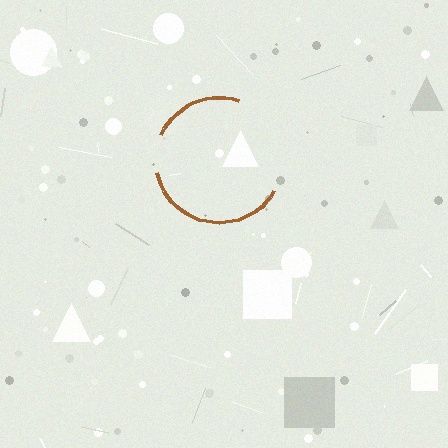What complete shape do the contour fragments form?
The contour fragments form a circle.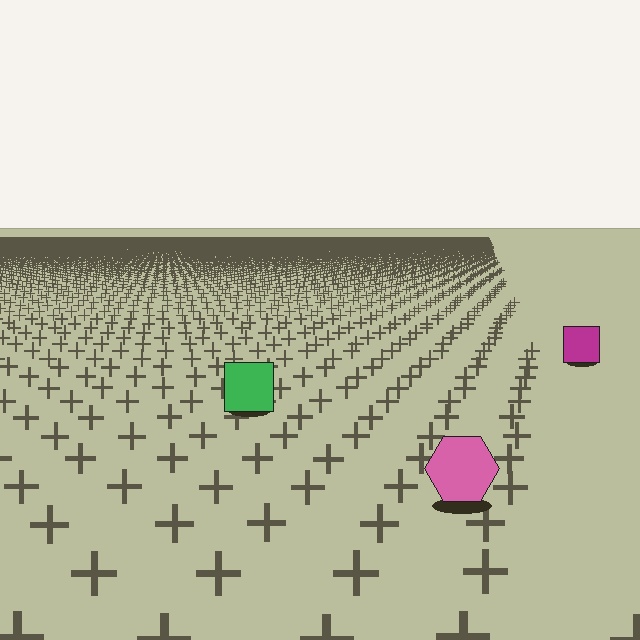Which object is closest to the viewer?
The pink hexagon is closest. The texture marks near it are larger and more spread out.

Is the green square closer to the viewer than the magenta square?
Yes. The green square is closer — you can tell from the texture gradient: the ground texture is coarser near it.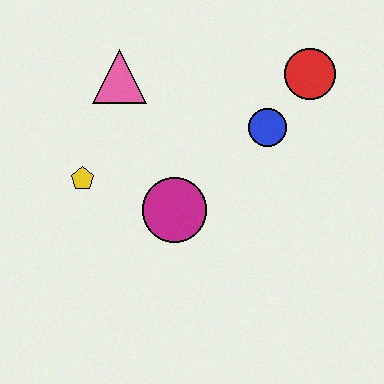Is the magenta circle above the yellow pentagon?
No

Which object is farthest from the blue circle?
The yellow pentagon is farthest from the blue circle.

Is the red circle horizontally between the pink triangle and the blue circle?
No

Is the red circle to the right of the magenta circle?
Yes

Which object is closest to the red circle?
The blue circle is closest to the red circle.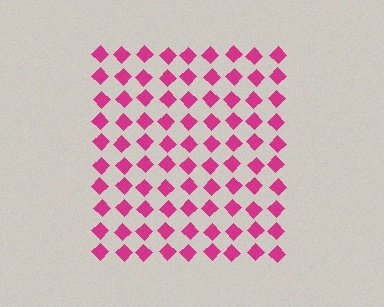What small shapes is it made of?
It is made of small diamonds.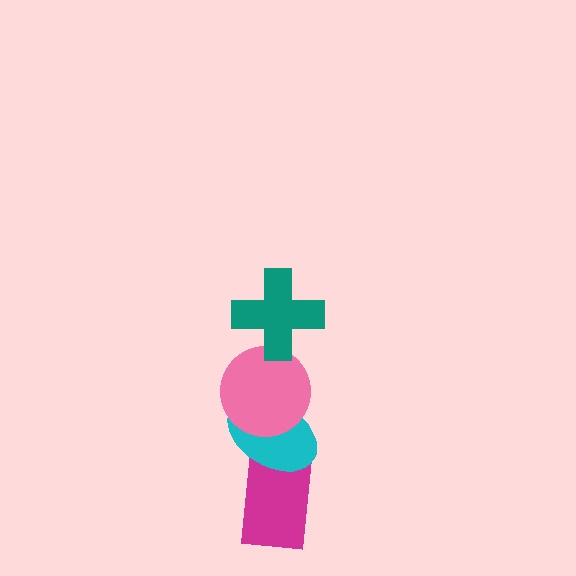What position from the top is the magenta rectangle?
The magenta rectangle is 4th from the top.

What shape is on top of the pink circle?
The teal cross is on top of the pink circle.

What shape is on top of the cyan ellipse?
The pink circle is on top of the cyan ellipse.